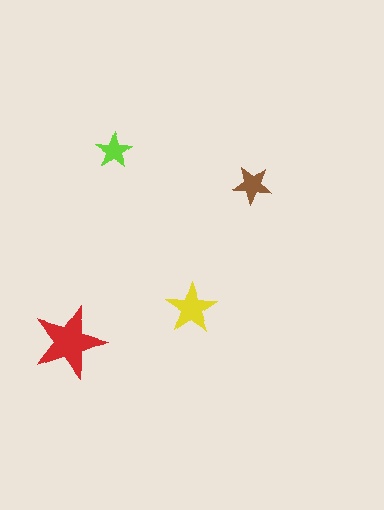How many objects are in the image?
There are 4 objects in the image.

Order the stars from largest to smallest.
the red one, the yellow one, the brown one, the lime one.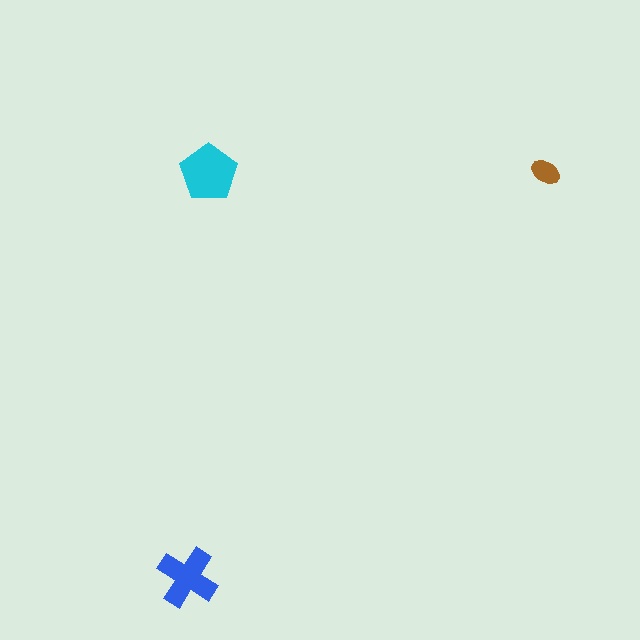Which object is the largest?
The cyan pentagon.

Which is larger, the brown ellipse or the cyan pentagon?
The cyan pentagon.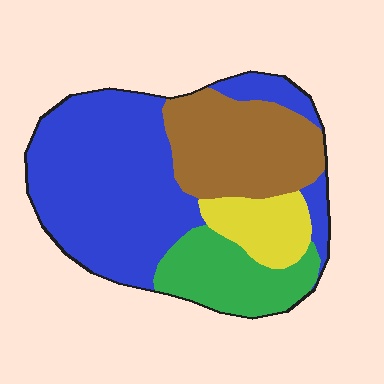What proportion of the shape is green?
Green takes up about one sixth (1/6) of the shape.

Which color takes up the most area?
Blue, at roughly 50%.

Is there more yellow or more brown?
Brown.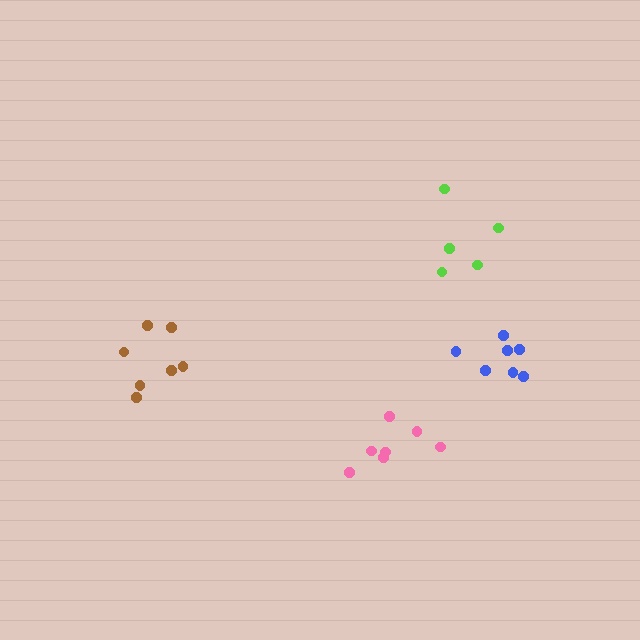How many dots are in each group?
Group 1: 7 dots, Group 2: 5 dots, Group 3: 7 dots, Group 4: 7 dots (26 total).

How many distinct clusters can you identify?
There are 4 distinct clusters.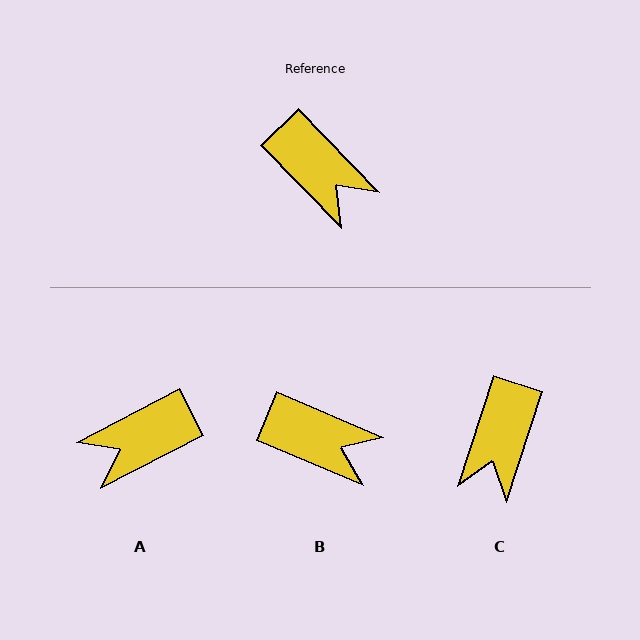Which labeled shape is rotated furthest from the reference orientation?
A, about 107 degrees away.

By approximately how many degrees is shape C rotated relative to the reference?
Approximately 62 degrees clockwise.